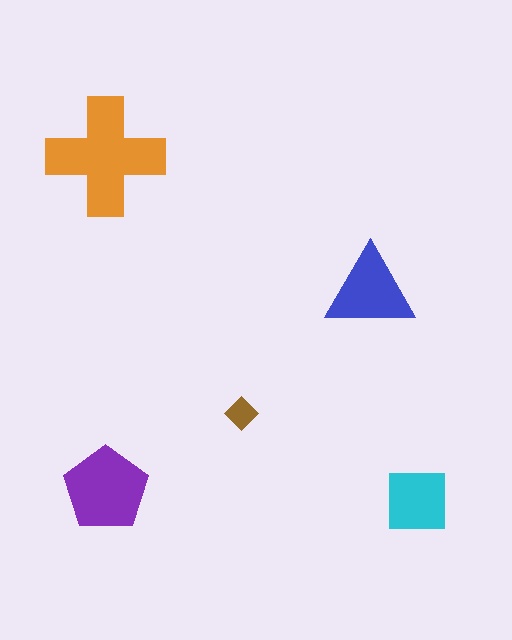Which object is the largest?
The orange cross.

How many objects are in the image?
There are 5 objects in the image.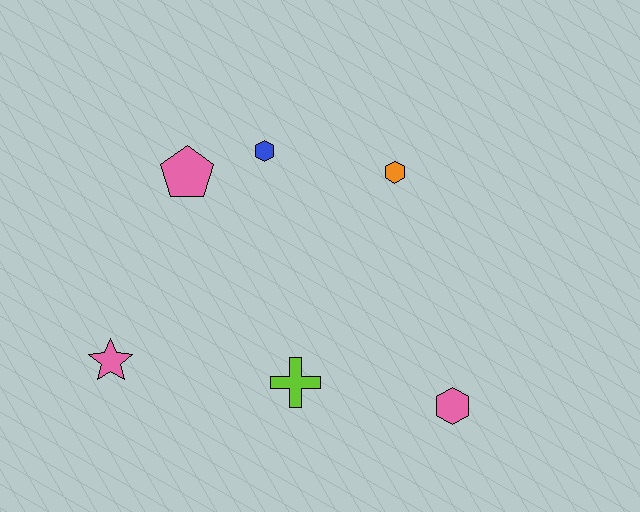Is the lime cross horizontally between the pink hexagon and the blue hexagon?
Yes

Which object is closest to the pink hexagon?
The lime cross is closest to the pink hexagon.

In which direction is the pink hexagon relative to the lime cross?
The pink hexagon is to the right of the lime cross.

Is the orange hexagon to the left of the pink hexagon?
Yes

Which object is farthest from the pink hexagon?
The pink pentagon is farthest from the pink hexagon.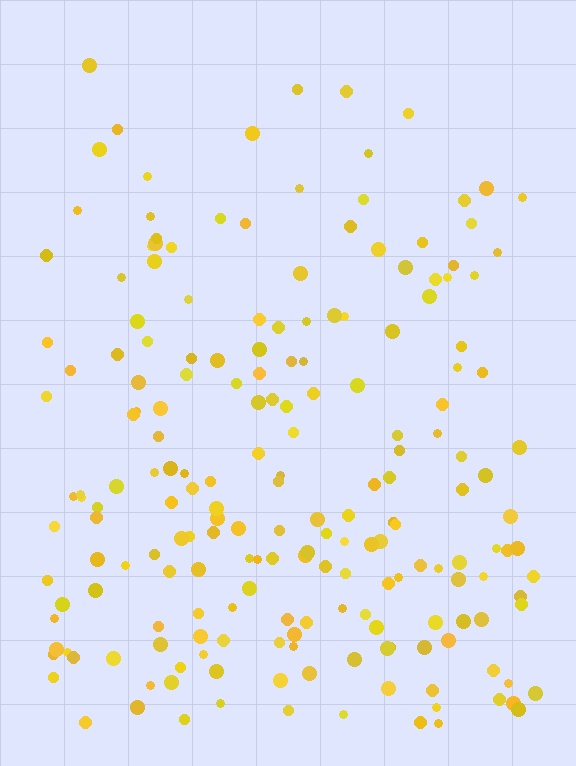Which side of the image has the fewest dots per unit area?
The top.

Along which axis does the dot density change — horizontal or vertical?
Vertical.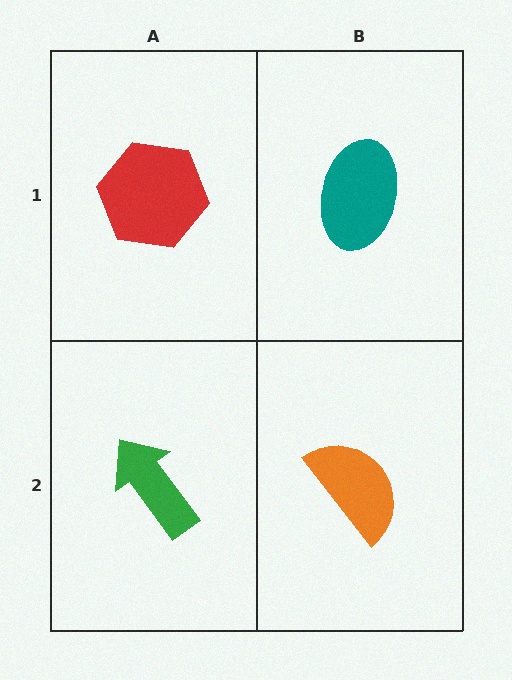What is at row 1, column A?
A red hexagon.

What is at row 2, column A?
A green arrow.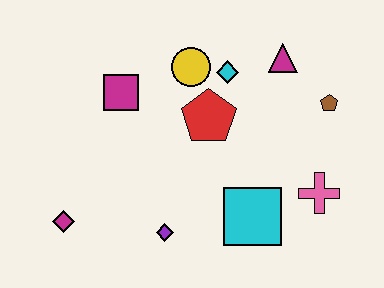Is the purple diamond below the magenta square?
Yes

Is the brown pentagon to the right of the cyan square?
Yes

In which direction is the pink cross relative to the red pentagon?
The pink cross is to the right of the red pentagon.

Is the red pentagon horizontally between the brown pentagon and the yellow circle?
Yes